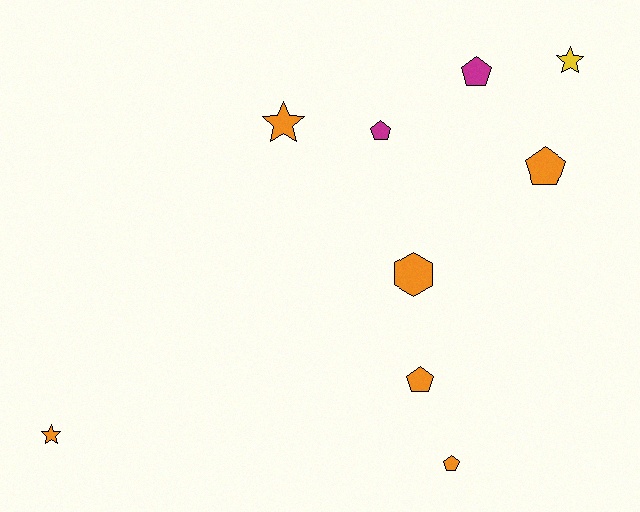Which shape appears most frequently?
Pentagon, with 5 objects.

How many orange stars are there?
There are 2 orange stars.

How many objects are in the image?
There are 9 objects.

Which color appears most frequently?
Orange, with 6 objects.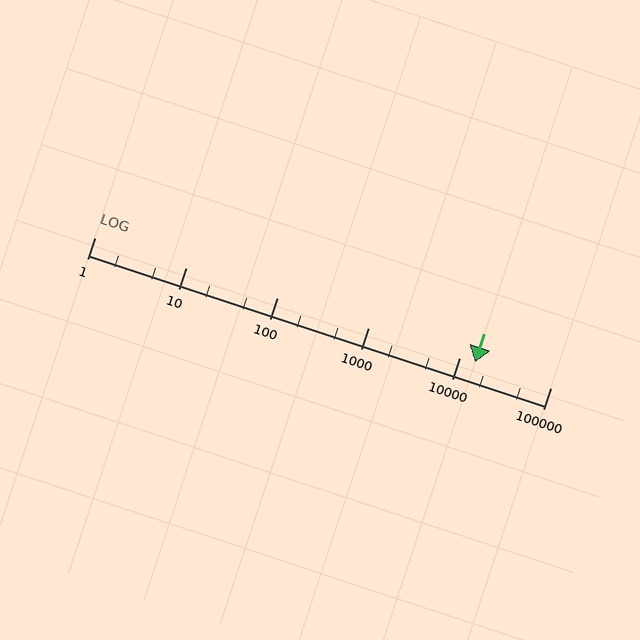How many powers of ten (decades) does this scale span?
The scale spans 5 decades, from 1 to 100000.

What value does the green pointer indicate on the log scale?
The pointer indicates approximately 15000.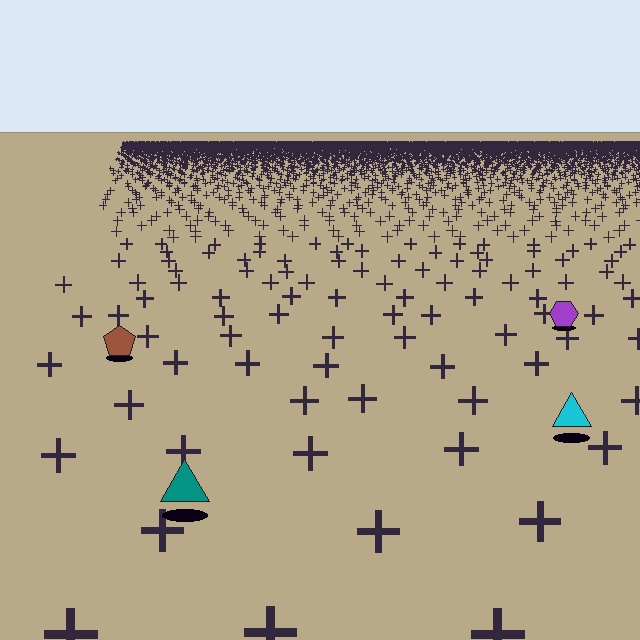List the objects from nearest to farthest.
From nearest to farthest: the teal triangle, the cyan triangle, the brown pentagon, the purple hexagon.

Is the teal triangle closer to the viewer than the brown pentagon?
Yes. The teal triangle is closer — you can tell from the texture gradient: the ground texture is coarser near it.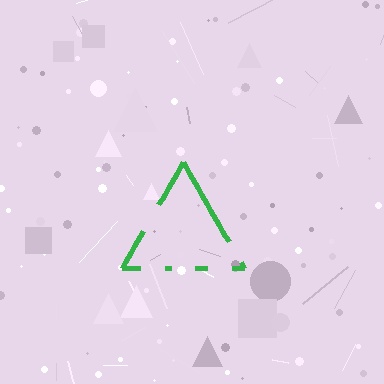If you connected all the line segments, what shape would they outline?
They would outline a triangle.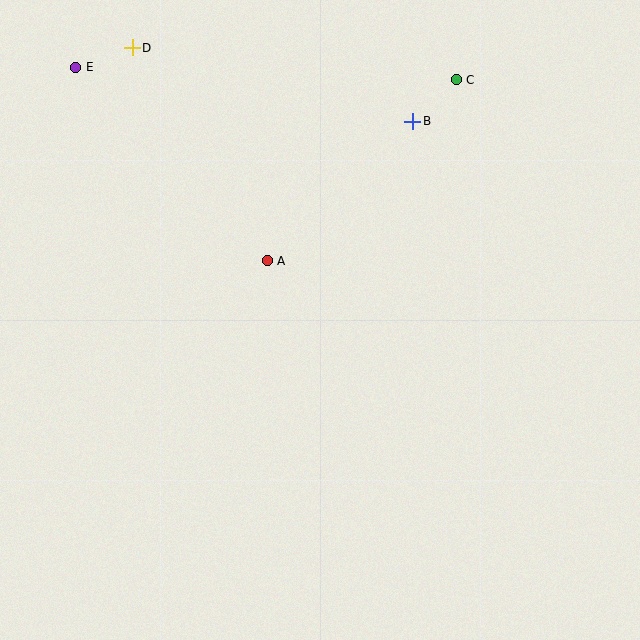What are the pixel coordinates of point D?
Point D is at (132, 48).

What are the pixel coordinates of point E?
Point E is at (76, 67).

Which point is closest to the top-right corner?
Point C is closest to the top-right corner.